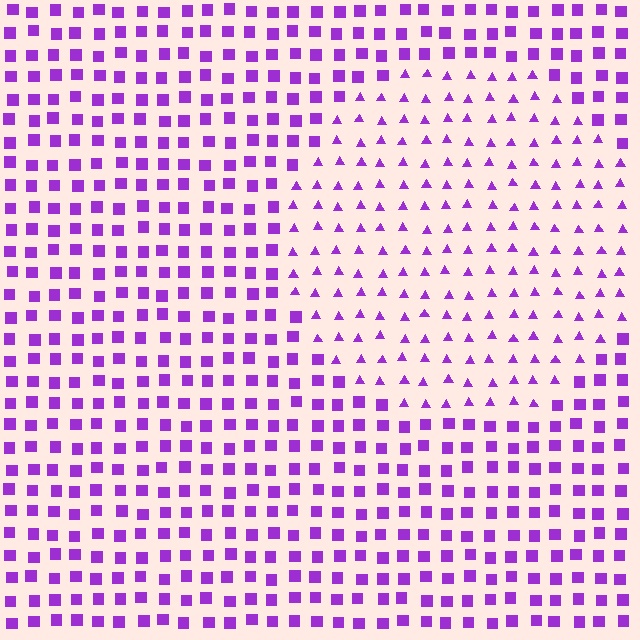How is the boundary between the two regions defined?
The boundary is defined by a change in element shape: triangles inside vs. squares outside. All elements share the same color and spacing.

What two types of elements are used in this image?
The image uses triangles inside the circle region and squares outside it.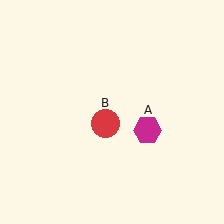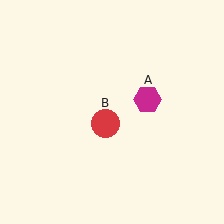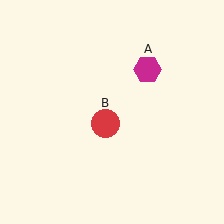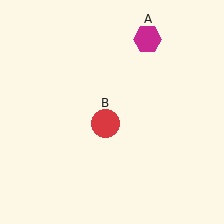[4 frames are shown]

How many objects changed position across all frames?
1 object changed position: magenta hexagon (object A).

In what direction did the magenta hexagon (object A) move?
The magenta hexagon (object A) moved up.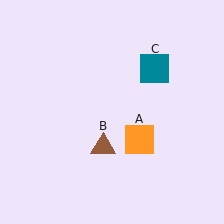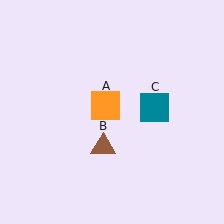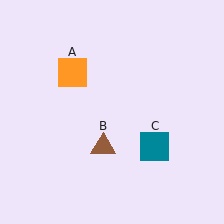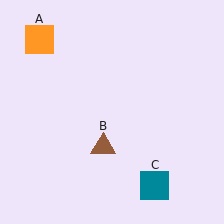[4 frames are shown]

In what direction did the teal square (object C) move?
The teal square (object C) moved down.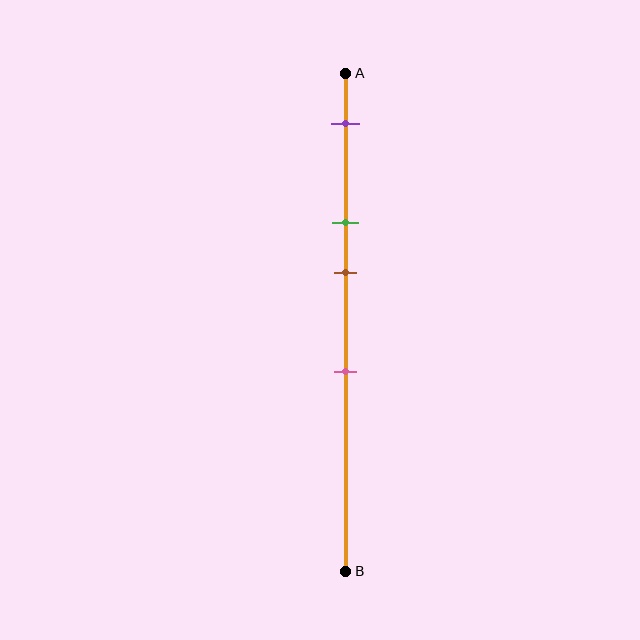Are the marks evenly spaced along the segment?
No, the marks are not evenly spaced.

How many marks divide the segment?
There are 4 marks dividing the segment.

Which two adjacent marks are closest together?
The green and brown marks are the closest adjacent pair.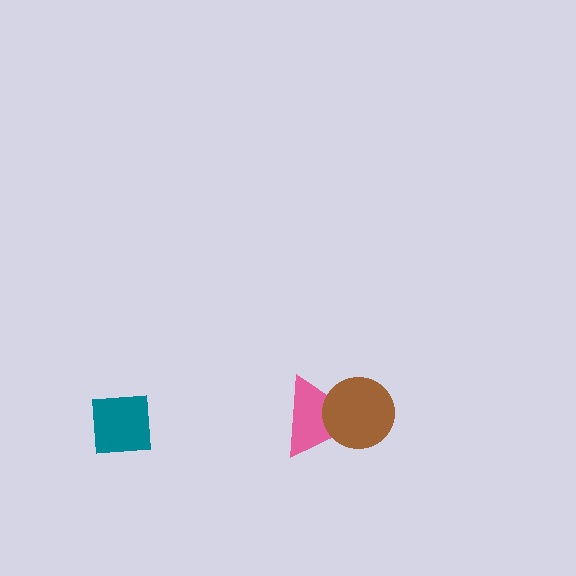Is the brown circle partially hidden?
No, no other shape covers it.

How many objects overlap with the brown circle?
1 object overlaps with the brown circle.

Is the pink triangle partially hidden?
Yes, it is partially covered by another shape.